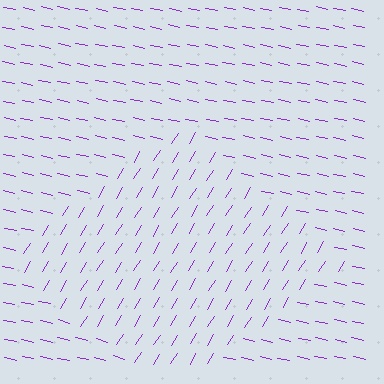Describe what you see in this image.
The image is filled with small purple line segments. A diamond region in the image has lines oriented differently from the surrounding lines, creating a visible texture boundary.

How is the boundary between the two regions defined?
The boundary is defined purely by a change in line orientation (approximately 71 degrees difference). All lines are the same color and thickness.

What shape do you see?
I see a diamond.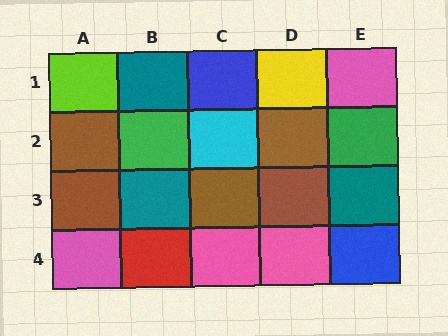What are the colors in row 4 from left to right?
Pink, red, pink, pink, blue.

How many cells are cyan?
1 cell is cyan.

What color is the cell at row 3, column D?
Brown.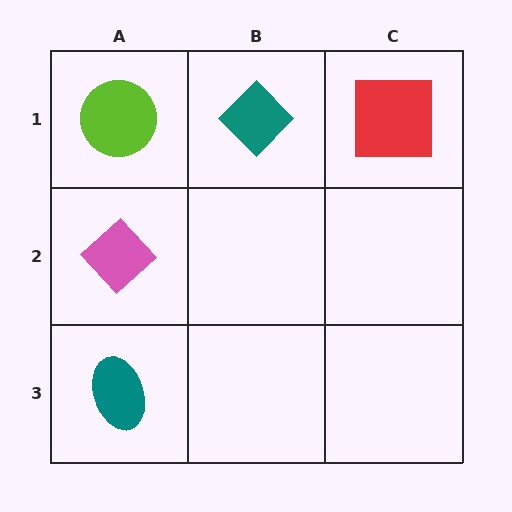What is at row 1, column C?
A red square.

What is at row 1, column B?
A teal diamond.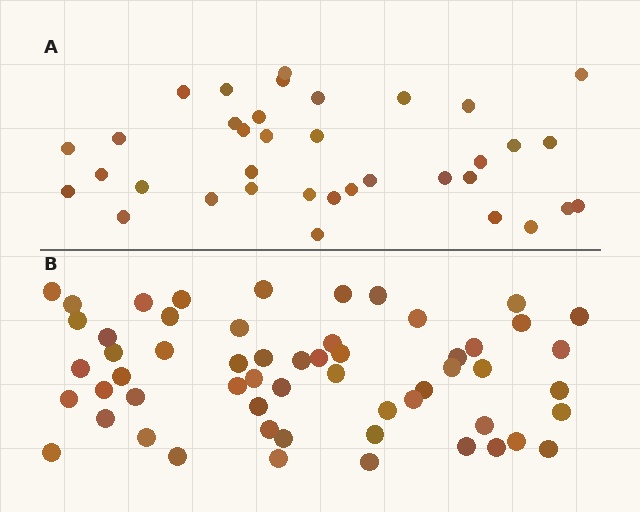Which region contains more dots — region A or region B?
Region B (the bottom region) has more dots.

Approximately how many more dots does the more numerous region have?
Region B has approximately 20 more dots than region A.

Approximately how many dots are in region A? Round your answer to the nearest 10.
About 40 dots. (The exact count is 36, which rounds to 40.)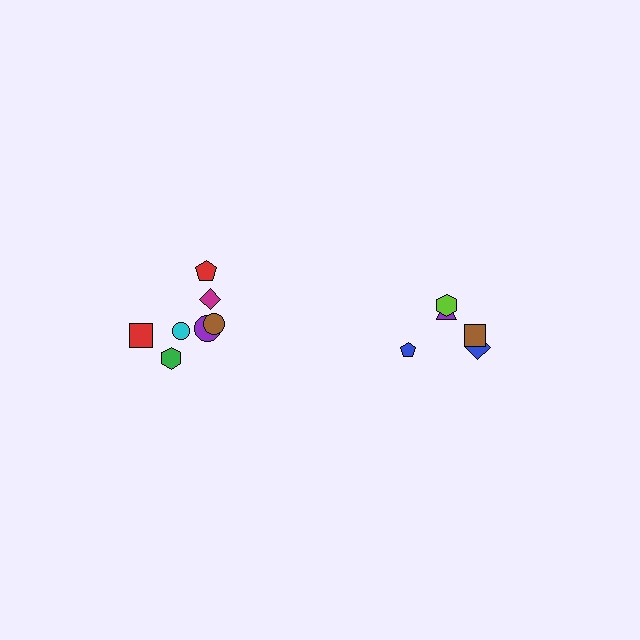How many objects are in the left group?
There are 7 objects.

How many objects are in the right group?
There are 5 objects.